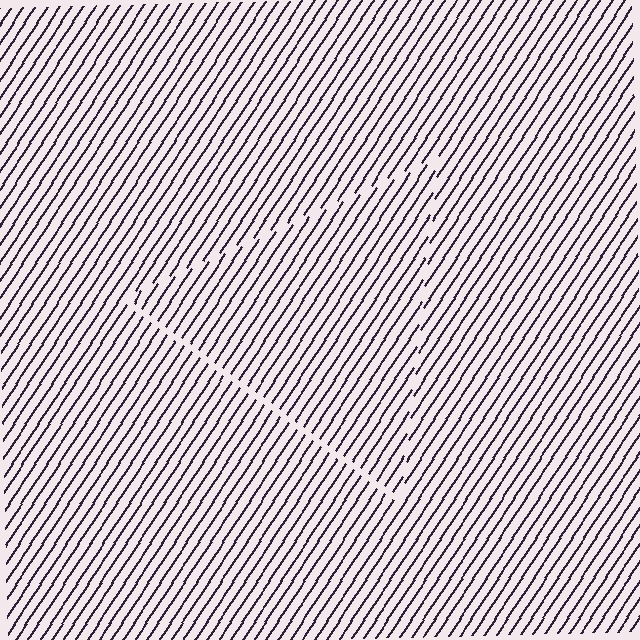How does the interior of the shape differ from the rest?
The interior of the shape contains the same grating, shifted by half a period — the contour is defined by the phase discontinuity where line-ends from the inner and outer gratings abut.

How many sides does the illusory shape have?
3 sides — the line-ends trace a triangle.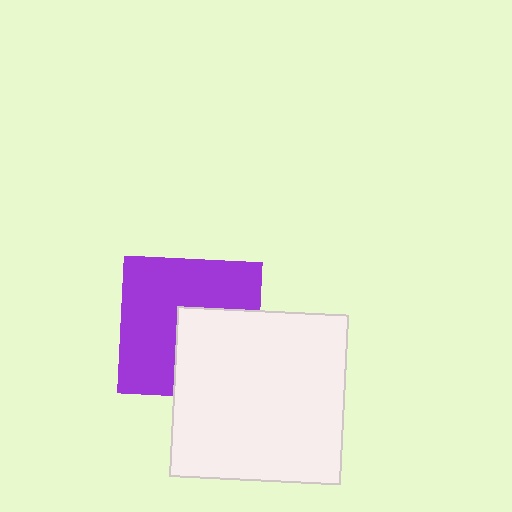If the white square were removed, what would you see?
You would see the complete purple square.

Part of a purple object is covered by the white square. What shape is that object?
It is a square.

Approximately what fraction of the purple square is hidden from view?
Roughly 39% of the purple square is hidden behind the white square.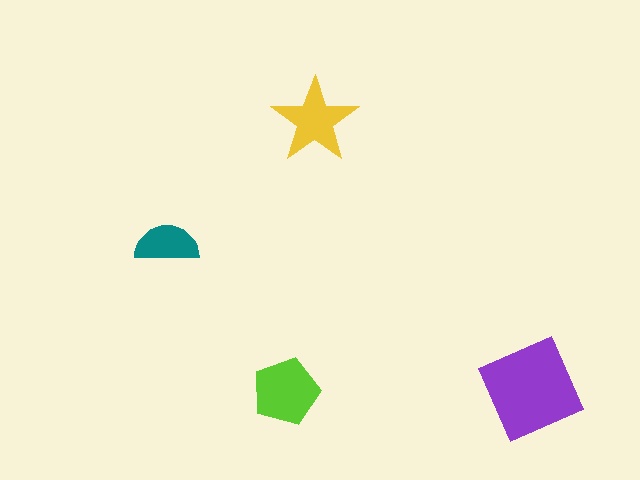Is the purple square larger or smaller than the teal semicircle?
Larger.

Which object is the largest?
The purple square.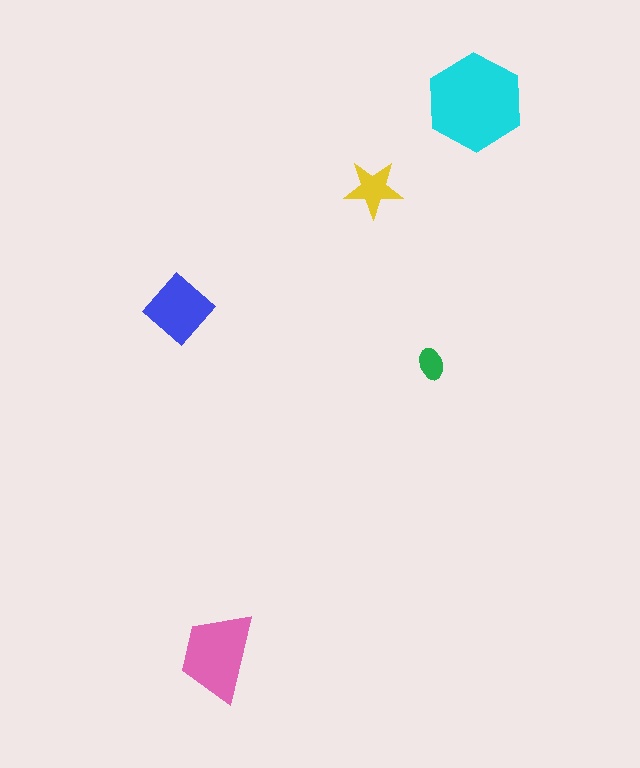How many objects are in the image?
There are 5 objects in the image.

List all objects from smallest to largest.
The green ellipse, the yellow star, the blue diamond, the pink trapezoid, the cyan hexagon.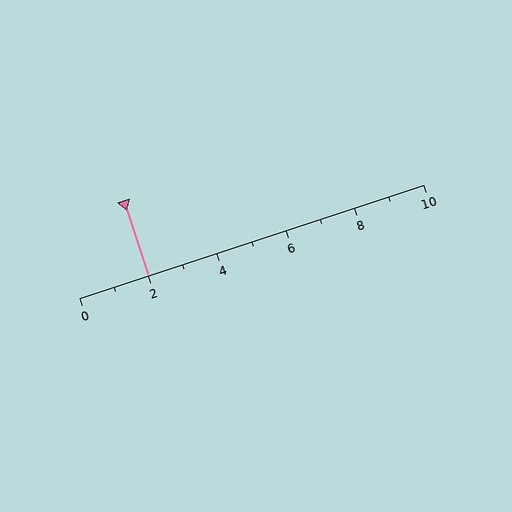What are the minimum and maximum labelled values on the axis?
The axis runs from 0 to 10.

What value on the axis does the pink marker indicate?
The marker indicates approximately 2.